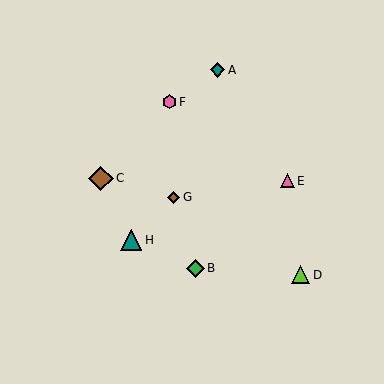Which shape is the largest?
The brown diamond (labeled C) is the largest.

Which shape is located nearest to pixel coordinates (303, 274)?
The lime triangle (labeled D) at (301, 275) is nearest to that location.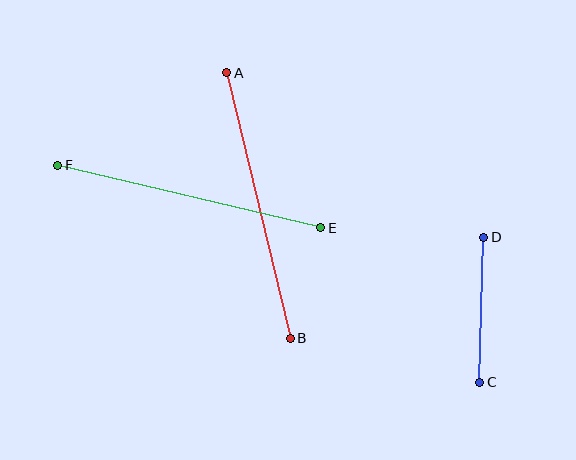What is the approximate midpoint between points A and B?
The midpoint is at approximately (259, 206) pixels.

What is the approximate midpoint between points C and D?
The midpoint is at approximately (482, 310) pixels.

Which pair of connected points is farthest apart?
Points A and B are farthest apart.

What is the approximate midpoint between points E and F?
The midpoint is at approximately (189, 197) pixels.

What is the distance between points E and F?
The distance is approximately 270 pixels.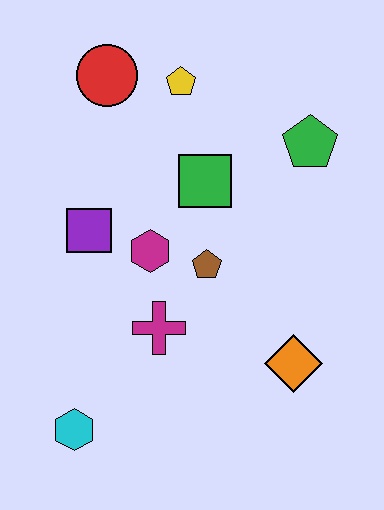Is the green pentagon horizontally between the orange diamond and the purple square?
No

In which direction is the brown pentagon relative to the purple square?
The brown pentagon is to the right of the purple square.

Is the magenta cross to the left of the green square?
Yes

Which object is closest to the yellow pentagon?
The red circle is closest to the yellow pentagon.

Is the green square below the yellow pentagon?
Yes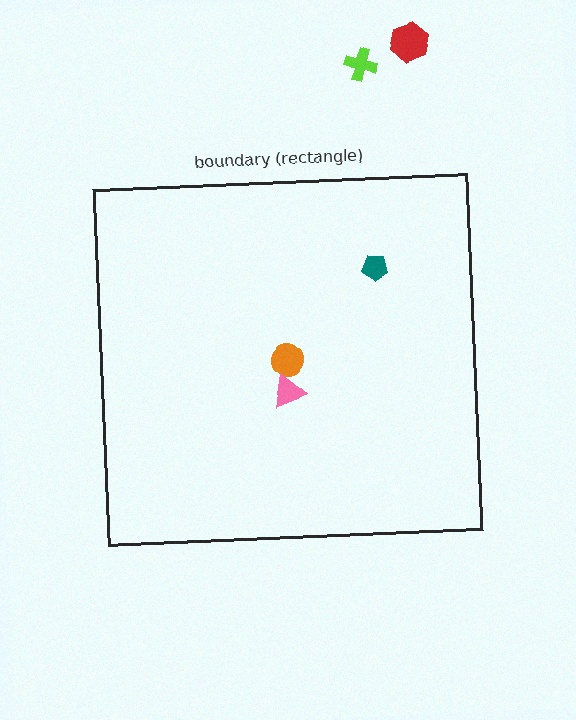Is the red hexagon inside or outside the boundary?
Outside.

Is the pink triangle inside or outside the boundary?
Inside.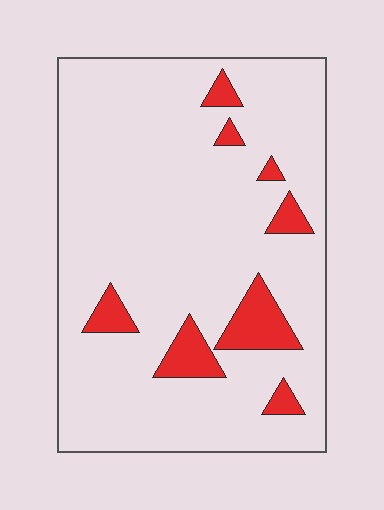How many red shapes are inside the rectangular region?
8.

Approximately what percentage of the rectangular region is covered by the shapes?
Approximately 10%.